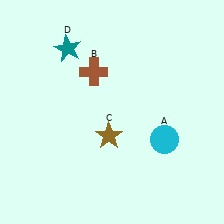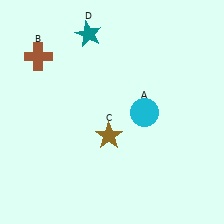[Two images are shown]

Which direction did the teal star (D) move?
The teal star (D) moved right.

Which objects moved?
The objects that moved are: the cyan circle (A), the brown cross (B), the teal star (D).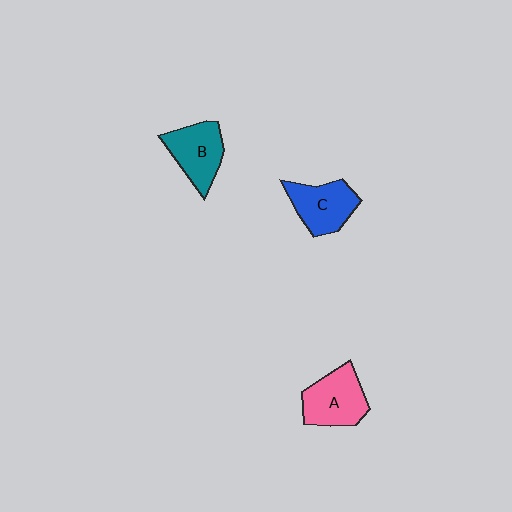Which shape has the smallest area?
Shape C (blue).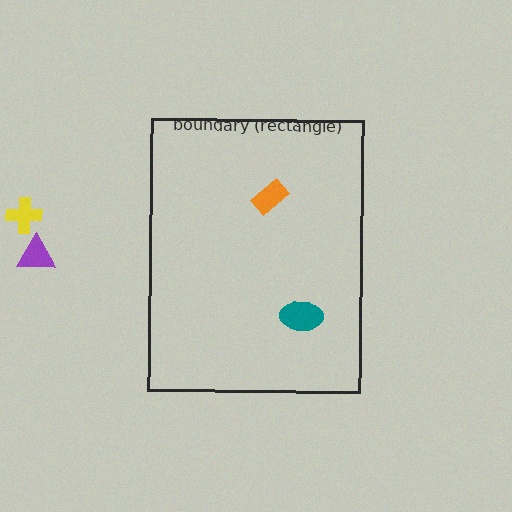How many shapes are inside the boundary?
2 inside, 2 outside.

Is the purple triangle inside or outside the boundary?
Outside.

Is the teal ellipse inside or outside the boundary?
Inside.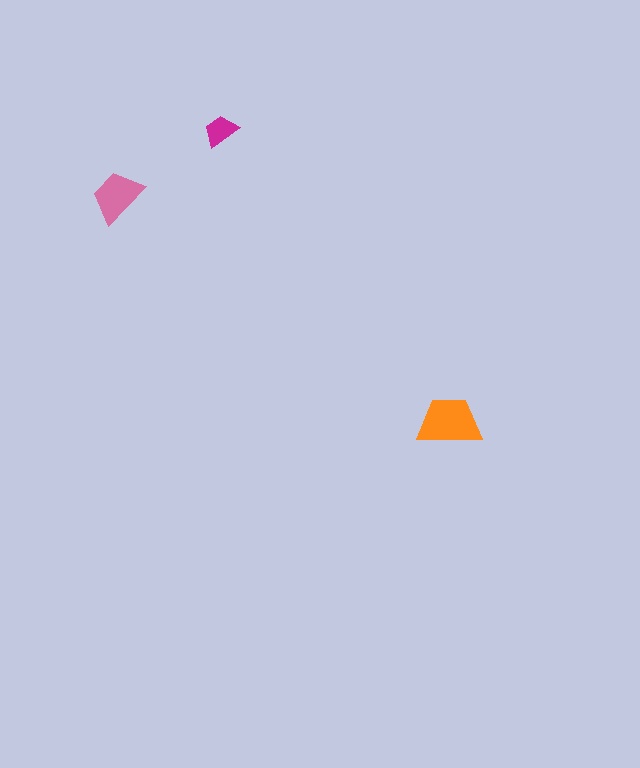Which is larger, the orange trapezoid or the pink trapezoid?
The orange one.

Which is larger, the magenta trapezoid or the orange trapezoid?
The orange one.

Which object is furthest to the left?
The pink trapezoid is leftmost.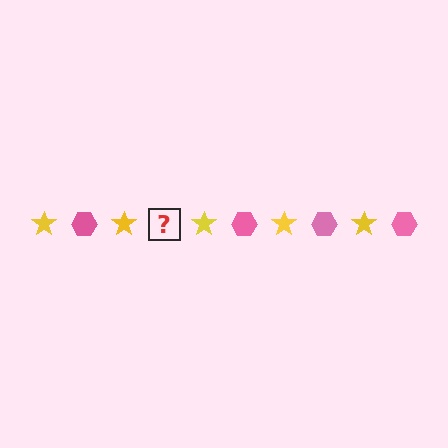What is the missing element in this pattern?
The missing element is a pink hexagon.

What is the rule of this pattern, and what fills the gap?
The rule is that the pattern alternates between yellow star and pink hexagon. The gap should be filled with a pink hexagon.